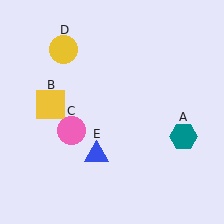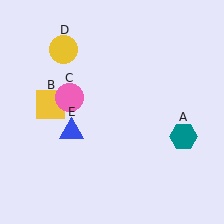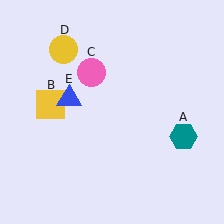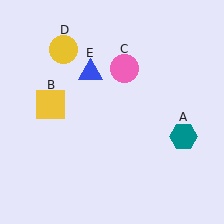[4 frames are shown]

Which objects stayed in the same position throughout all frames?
Teal hexagon (object A) and yellow square (object B) and yellow circle (object D) remained stationary.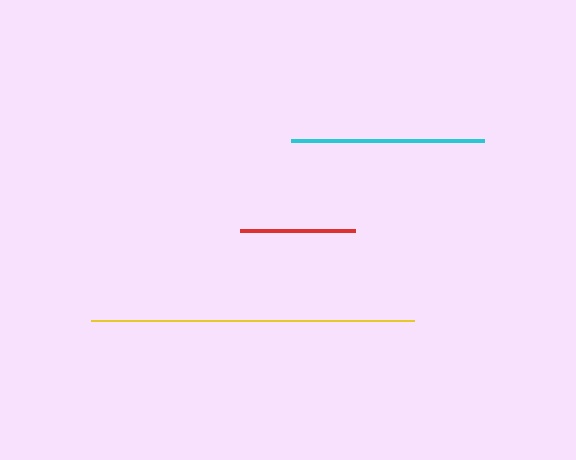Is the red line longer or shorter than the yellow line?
The yellow line is longer than the red line.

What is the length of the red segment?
The red segment is approximately 116 pixels long.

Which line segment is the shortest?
The red line is the shortest at approximately 116 pixels.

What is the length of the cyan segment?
The cyan segment is approximately 193 pixels long.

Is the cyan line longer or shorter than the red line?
The cyan line is longer than the red line.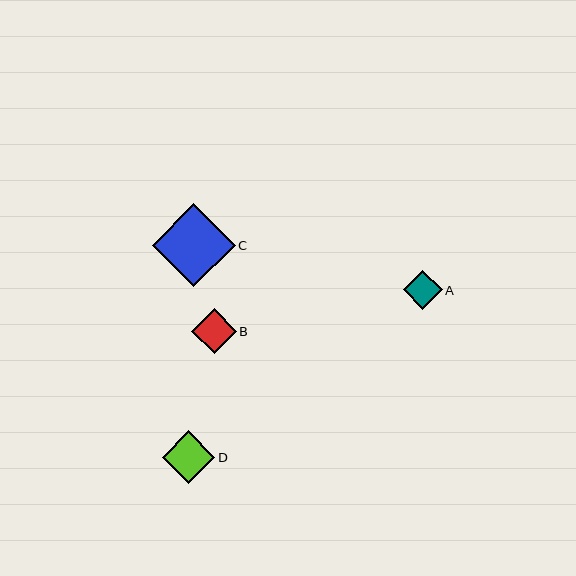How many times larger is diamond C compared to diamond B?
Diamond C is approximately 1.9 times the size of diamond B.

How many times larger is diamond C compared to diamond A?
Diamond C is approximately 2.1 times the size of diamond A.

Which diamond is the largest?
Diamond C is the largest with a size of approximately 83 pixels.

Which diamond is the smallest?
Diamond A is the smallest with a size of approximately 39 pixels.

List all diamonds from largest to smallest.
From largest to smallest: C, D, B, A.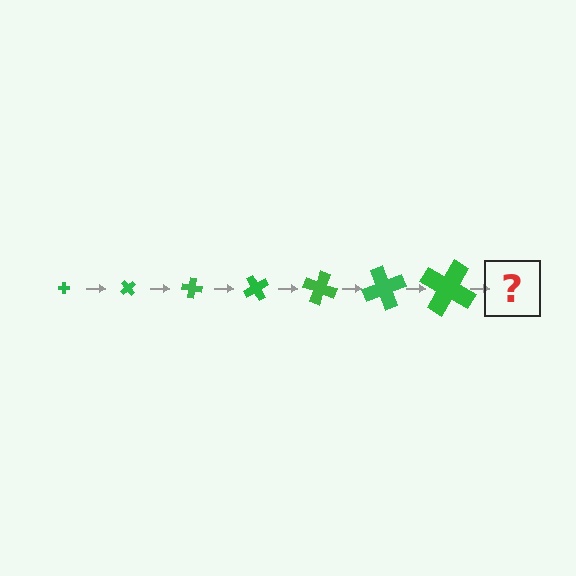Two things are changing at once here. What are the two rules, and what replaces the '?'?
The two rules are that the cross grows larger each step and it rotates 50 degrees each step. The '?' should be a cross, larger than the previous one and rotated 350 degrees from the start.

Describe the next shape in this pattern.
It should be a cross, larger than the previous one and rotated 350 degrees from the start.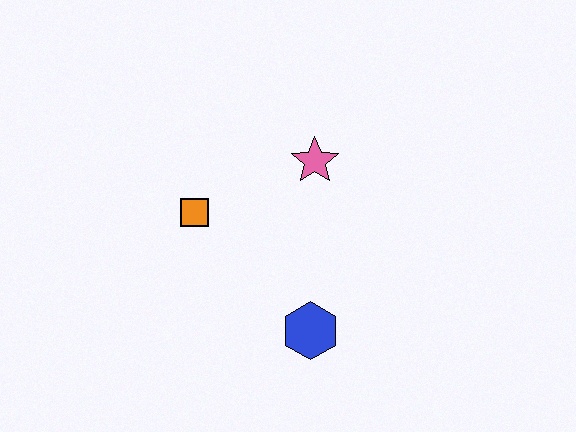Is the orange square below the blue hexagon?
No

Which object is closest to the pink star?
The orange square is closest to the pink star.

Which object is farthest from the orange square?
The blue hexagon is farthest from the orange square.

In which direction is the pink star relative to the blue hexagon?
The pink star is above the blue hexagon.